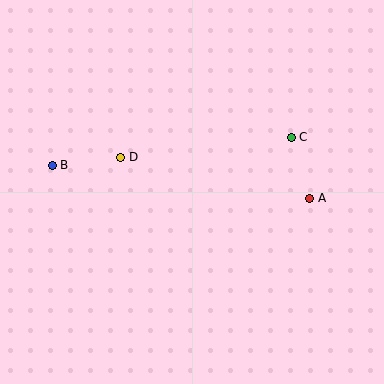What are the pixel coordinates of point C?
Point C is at (291, 137).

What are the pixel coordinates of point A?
Point A is at (310, 198).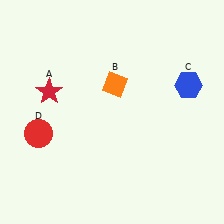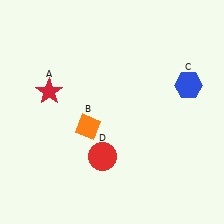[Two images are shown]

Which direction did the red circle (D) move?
The red circle (D) moved right.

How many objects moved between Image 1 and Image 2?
2 objects moved between the two images.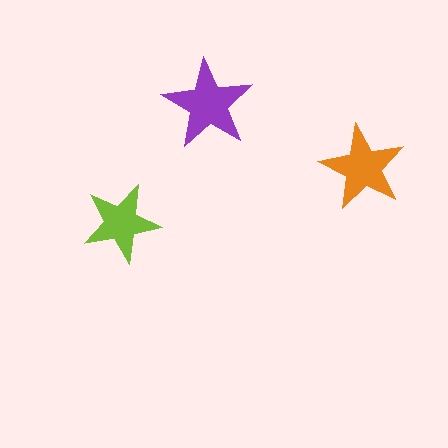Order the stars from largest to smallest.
the purple one, the orange one, the lime one.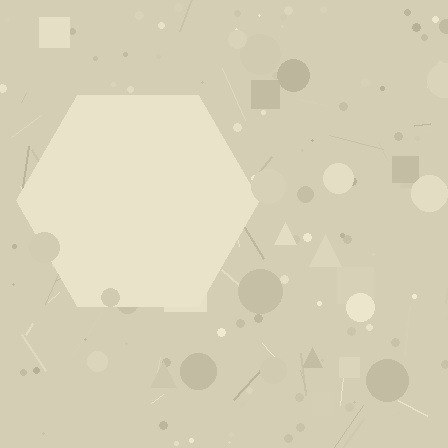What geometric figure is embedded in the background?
A hexagon is embedded in the background.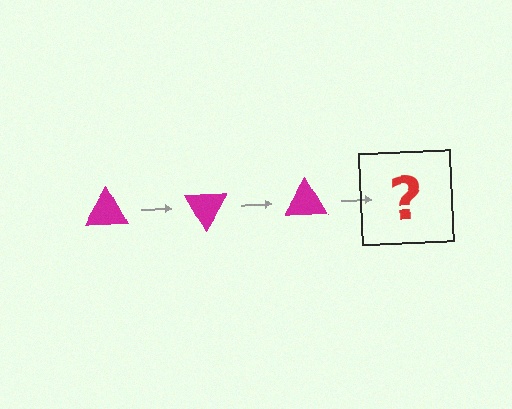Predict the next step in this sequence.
The next step is a magenta triangle rotated 180 degrees.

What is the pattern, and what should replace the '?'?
The pattern is that the triangle rotates 60 degrees each step. The '?' should be a magenta triangle rotated 180 degrees.